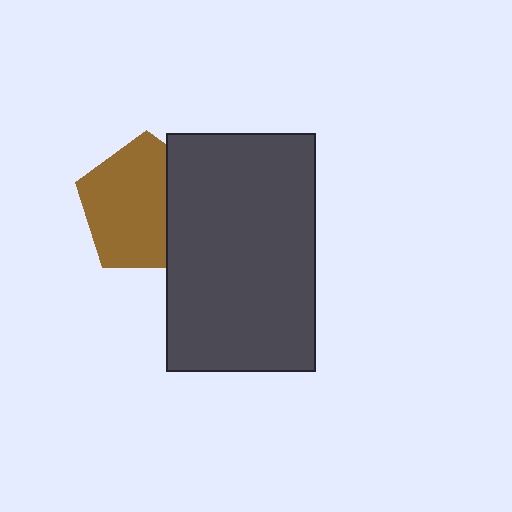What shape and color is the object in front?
The object in front is a dark gray rectangle.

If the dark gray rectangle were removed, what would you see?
You would see the complete brown pentagon.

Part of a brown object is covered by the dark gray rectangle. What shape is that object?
It is a pentagon.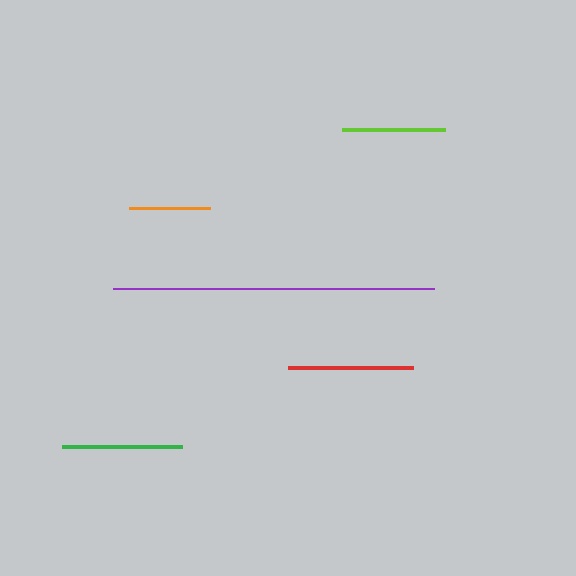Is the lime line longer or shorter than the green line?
The green line is longer than the lime line.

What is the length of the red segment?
The red segment is approximately 125 pixels long.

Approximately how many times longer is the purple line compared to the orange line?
The purple line is approximately 4.0 times the length of the orange line.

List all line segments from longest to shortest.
From longest to shortest: purple, red, green, lime, orange.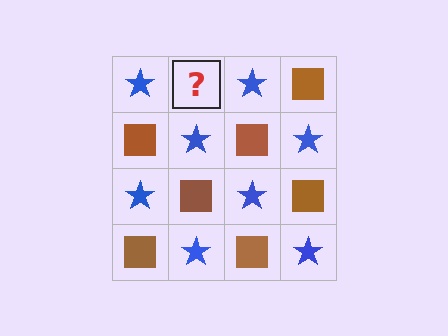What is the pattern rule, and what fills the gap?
The rule is that it alternates blue star and brown square in a checkerboard pattern. The gap should be filled with a brown square.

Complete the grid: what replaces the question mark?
The question mark should be replaced with a brown square.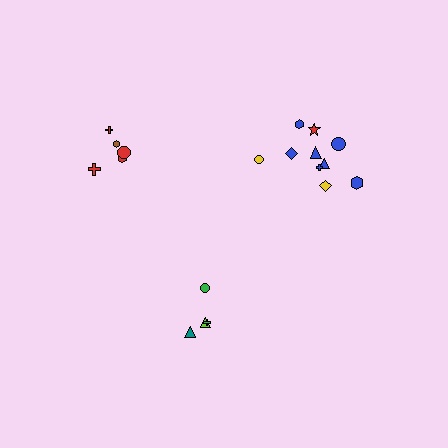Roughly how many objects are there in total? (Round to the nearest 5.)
Roughly 20 objects in total.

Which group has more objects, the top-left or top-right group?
The top-right group.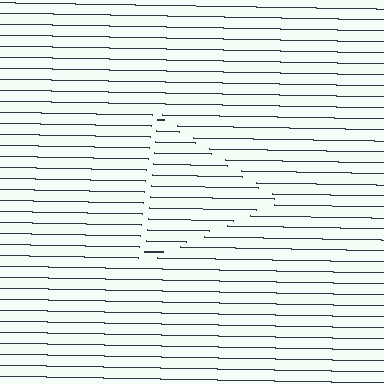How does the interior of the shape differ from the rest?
The interior of the shape contains the same grating, shifted by half a period — the contour is defined by the phase discontinuity where line-ends from the inner and outer gratings abut.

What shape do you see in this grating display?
An illusory triangle. The interior of the shape contains the same grating, shifted by half a period — the contour is defined by the phase discontinuity where line-ends from the inner and outer gratings abut.